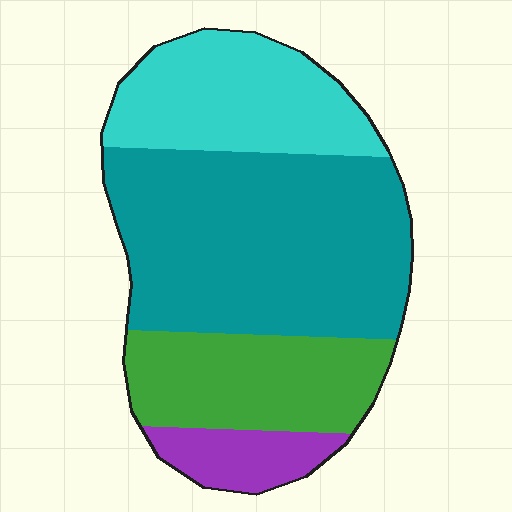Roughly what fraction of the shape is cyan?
Cyan takes up about one quarter (1/4) of the shape.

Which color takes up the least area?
Purple, at roughly 10%.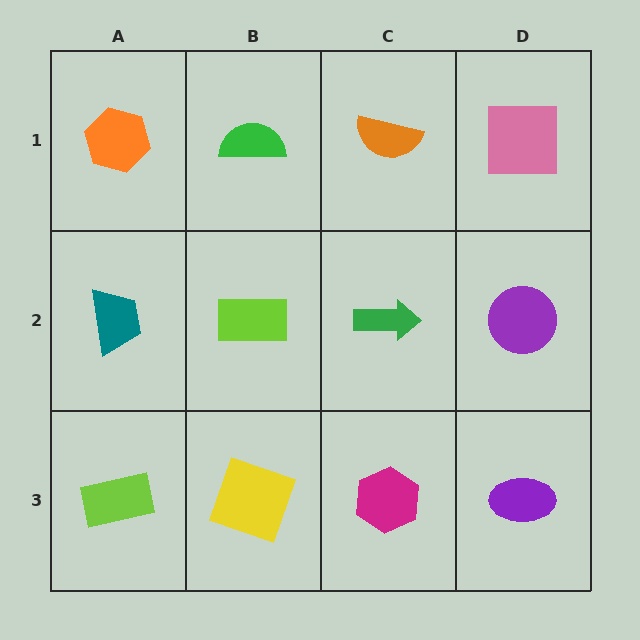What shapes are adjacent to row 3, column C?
A green arrow (row 2, column C), a yellow square (row 3, column B), a purple ellipse (row 3, column D).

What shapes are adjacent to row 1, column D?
A purple circle (row 2, column D), an orange semicircle (row 1, column C).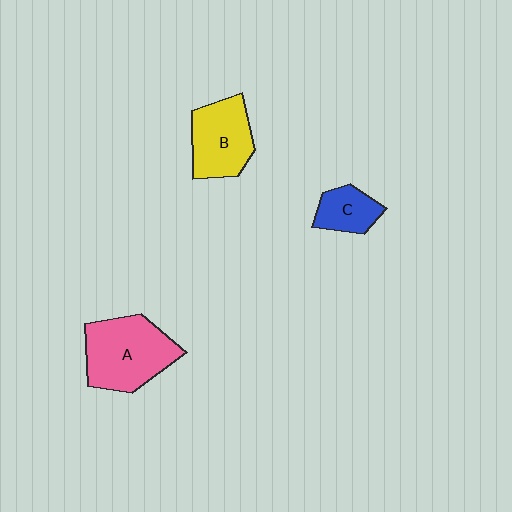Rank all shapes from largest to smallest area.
From largest to smallest: A (pink), B (yellow), C (blue).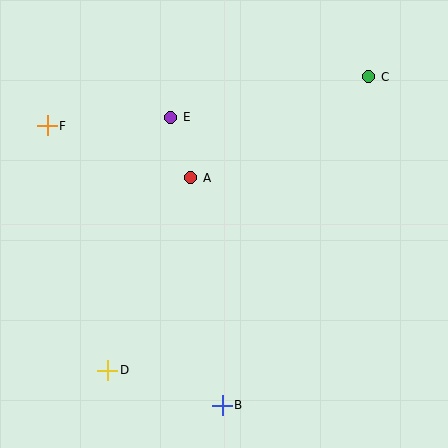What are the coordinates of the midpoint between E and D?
The midpoint between E and D is at (139, 244).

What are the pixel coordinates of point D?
Point D is at (108, 370).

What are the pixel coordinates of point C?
Point C is at (369, 77).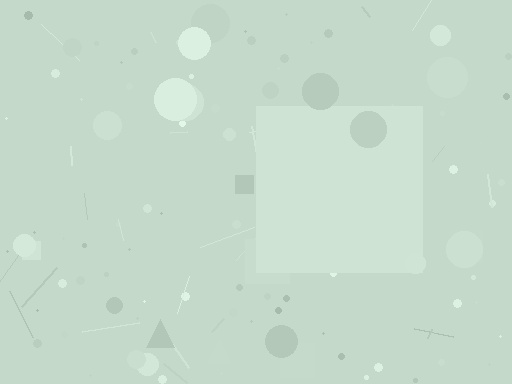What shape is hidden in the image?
A square is hidden in the image.